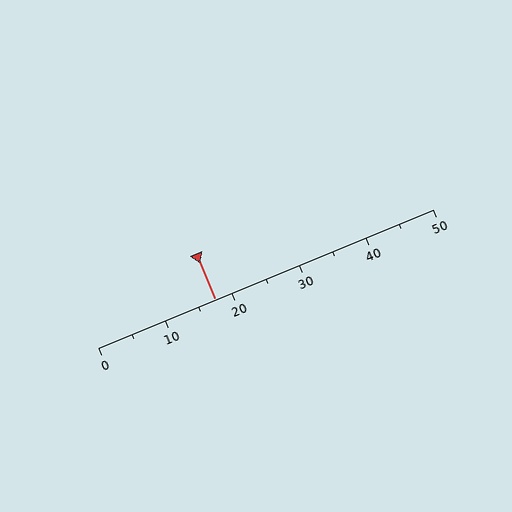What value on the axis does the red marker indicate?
The marker indicates approximately 17.5.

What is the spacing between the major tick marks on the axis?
The major ticks are spaced 10 apart.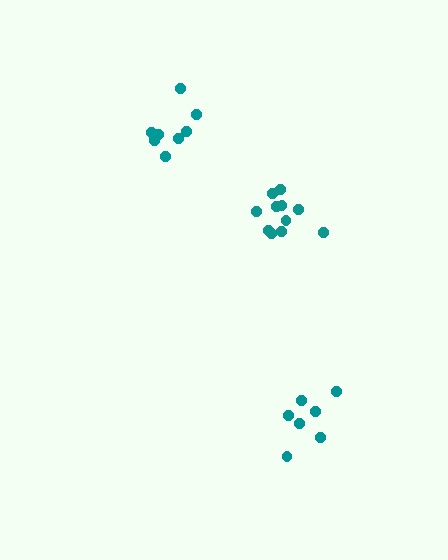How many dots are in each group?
Group 1: 8 dots, Group 2: 11 dots, Group 3: 7 dots (26 total).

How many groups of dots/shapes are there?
There are 3 groups.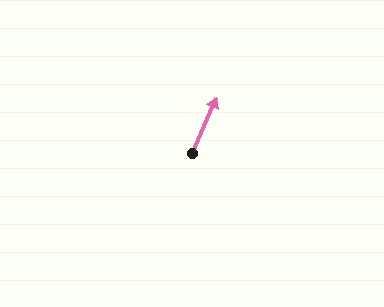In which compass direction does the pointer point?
Northeast.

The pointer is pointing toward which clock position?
Roughly 1 o'clock.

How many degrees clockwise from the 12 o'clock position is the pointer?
Approximately 24 degrees.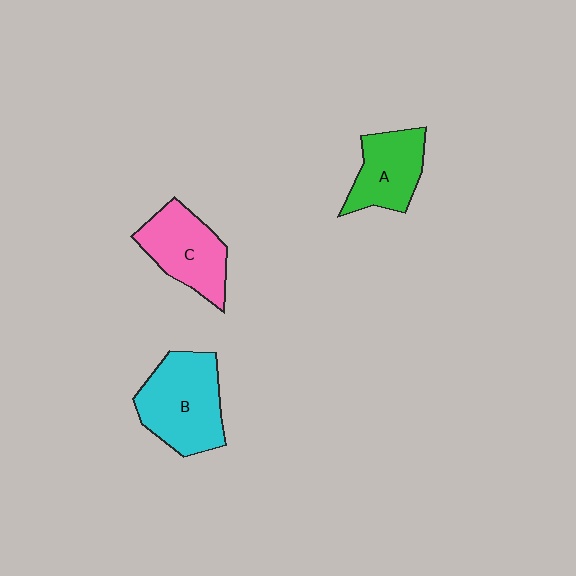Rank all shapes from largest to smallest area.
From largest to smallest: B (cyan), C (pink), A (green).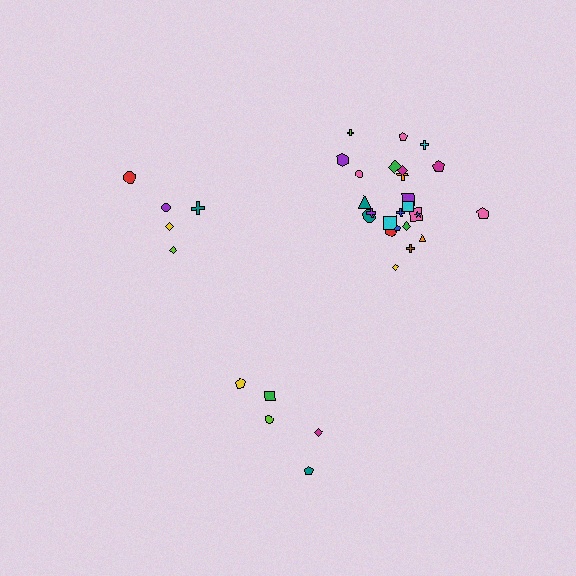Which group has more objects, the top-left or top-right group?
The top-right group.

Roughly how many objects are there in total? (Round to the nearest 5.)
Roughly 35 objects in total.